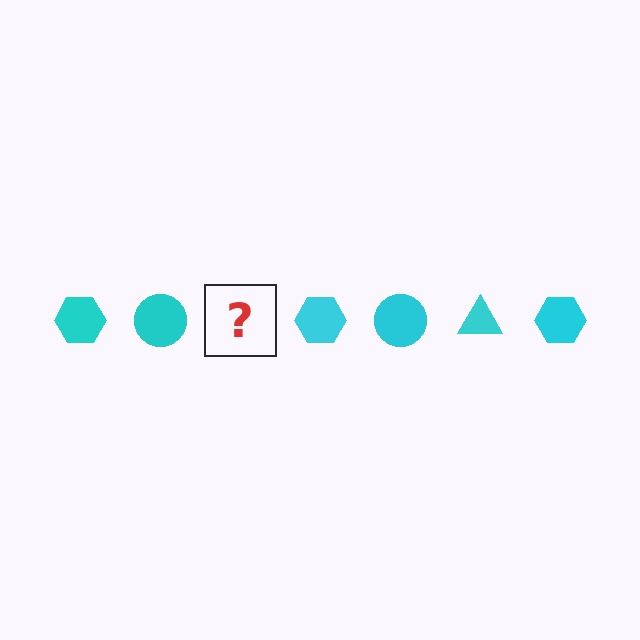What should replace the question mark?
The question mark should be replaced with a cyan triangle.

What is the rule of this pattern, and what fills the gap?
The rule is that the pattern cycles through hexagon, circle, triangle shapes in cyan. The gap should be filled with a cyan triangle.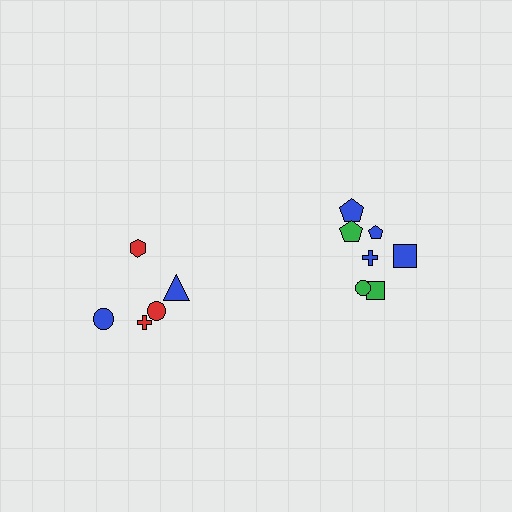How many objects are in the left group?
There are 5 objects.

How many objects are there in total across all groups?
There are 12 objects.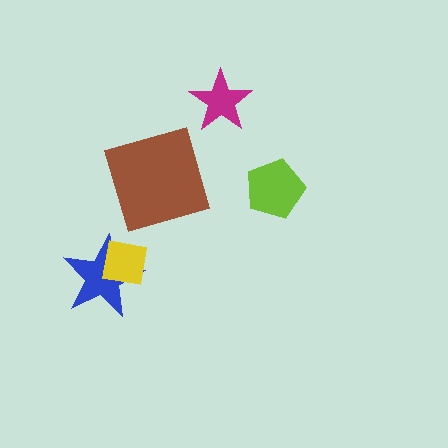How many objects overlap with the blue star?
1 object overlaps with the blue star.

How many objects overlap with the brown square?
0 objects overlap with the brown square.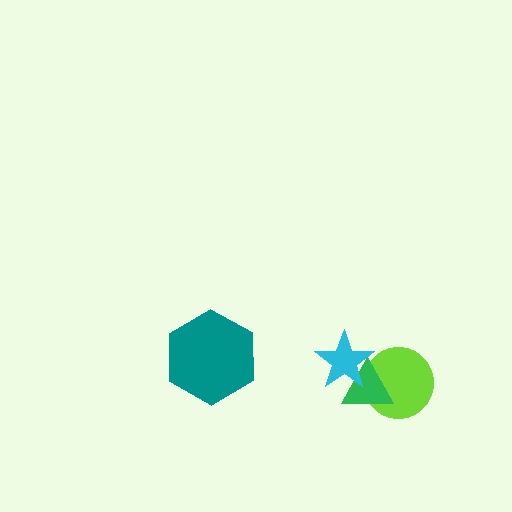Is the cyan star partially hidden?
No, no other shape covers it.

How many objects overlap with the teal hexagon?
0 objects overlap with the teal hexagon.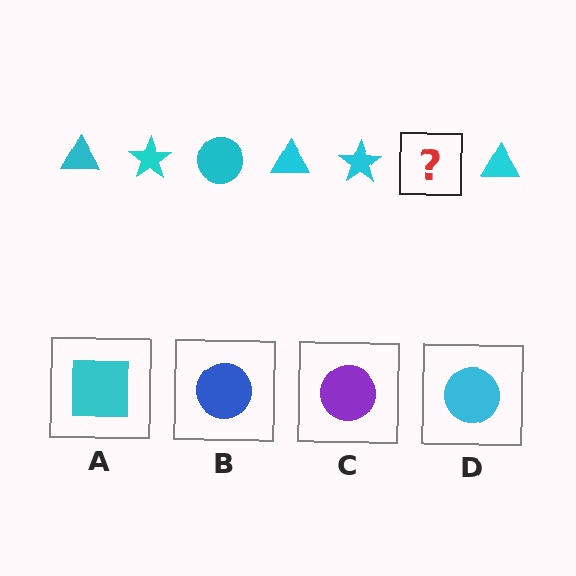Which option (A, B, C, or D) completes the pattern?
D.